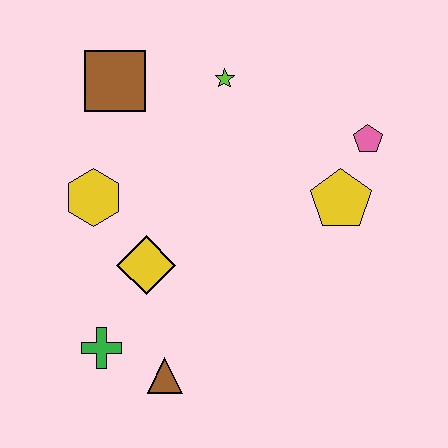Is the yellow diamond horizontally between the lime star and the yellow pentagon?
No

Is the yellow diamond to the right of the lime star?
No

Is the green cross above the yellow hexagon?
No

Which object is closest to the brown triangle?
The green cross is closest to the brown triangle.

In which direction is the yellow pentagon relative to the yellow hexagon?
The yellow pentagon is to the right of the yellow hexagon.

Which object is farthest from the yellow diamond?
The pink pentagon is farthest from the yellow diamond.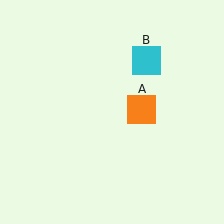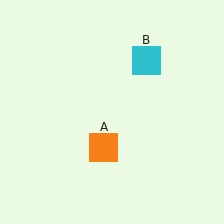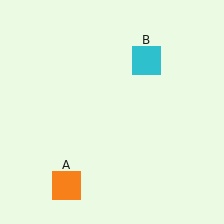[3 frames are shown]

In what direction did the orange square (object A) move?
The orange square (object A) moved down and to the left.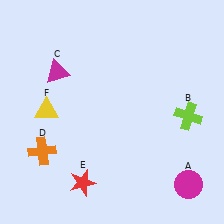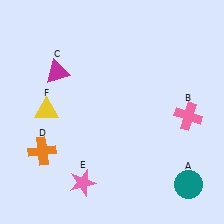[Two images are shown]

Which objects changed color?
A changed from magenta to teal. B changed from lime to pink. E changed from red to pink.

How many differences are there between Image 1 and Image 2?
There are 3 differences between the two images.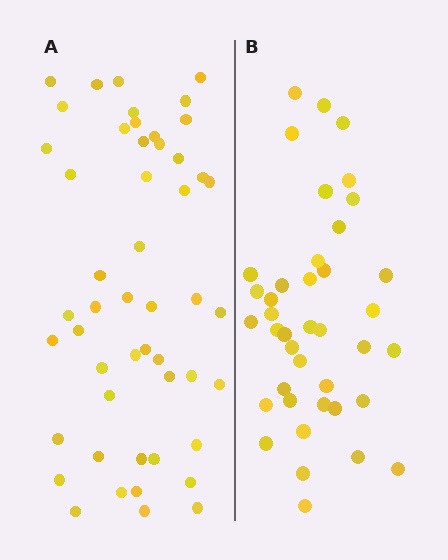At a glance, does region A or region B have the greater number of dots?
Region A (the left region) has more dots.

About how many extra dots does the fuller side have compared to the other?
Region A has roughly 10 or so more dots than region B.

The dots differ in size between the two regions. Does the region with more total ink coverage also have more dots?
No. Region B has more total ink coverage because its dots are larger, but region A actually contains more individual dots. Total area can be misleading — the number of items is what matters here.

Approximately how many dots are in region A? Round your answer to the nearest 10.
About 50 dots.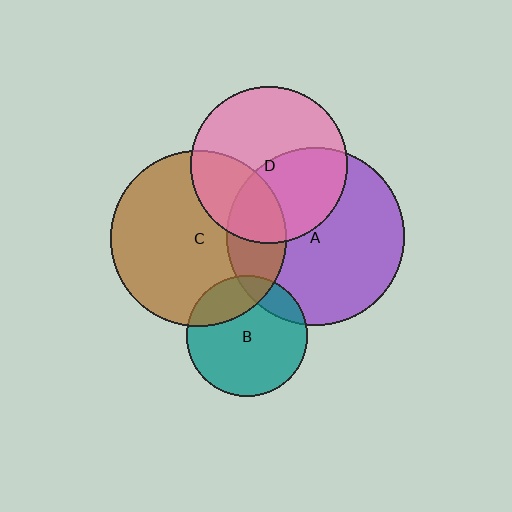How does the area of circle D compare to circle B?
Approximately 1.7 times.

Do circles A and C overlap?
Yes.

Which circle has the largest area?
Circle A (purple).